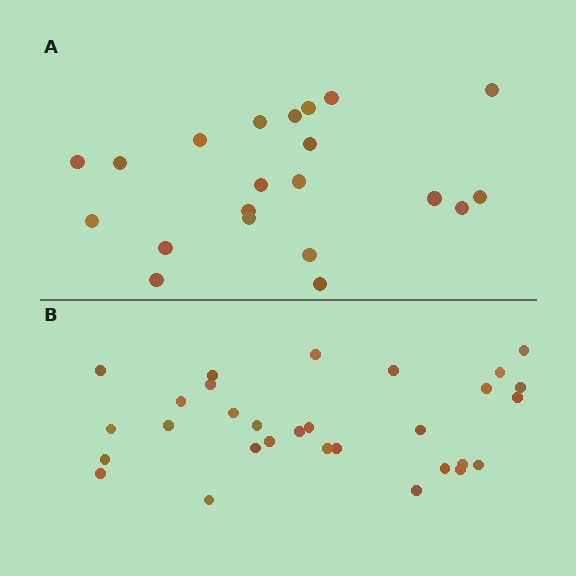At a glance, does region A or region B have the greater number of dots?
Region B (the bottom region) has more dots.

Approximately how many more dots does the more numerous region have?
Region B has roughly 8 or so more dots than region A.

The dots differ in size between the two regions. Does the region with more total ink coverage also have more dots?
No. Region A has more total ink coverage because its dots are larger, but region B actually contains more individual dots. Total area can be misleading — the number of items is what matters here.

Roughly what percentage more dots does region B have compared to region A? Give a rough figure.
About 45% more.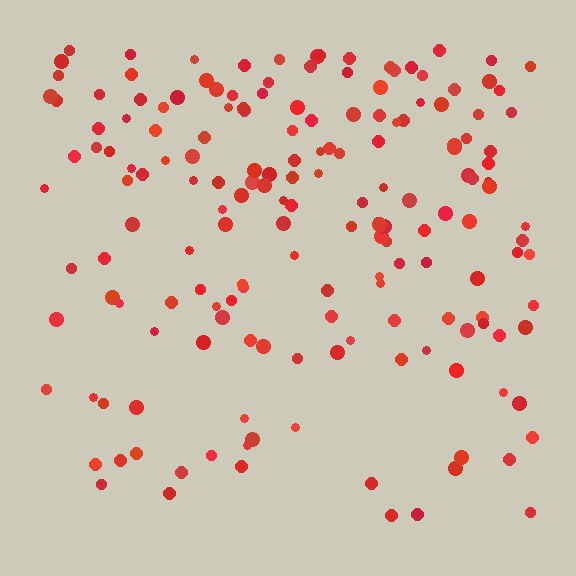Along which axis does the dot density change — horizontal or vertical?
Vertical.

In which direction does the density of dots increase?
From bottom to top, with the top side densest.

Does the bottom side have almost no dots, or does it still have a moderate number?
Still a moderate number, just noticeably fewer than the top.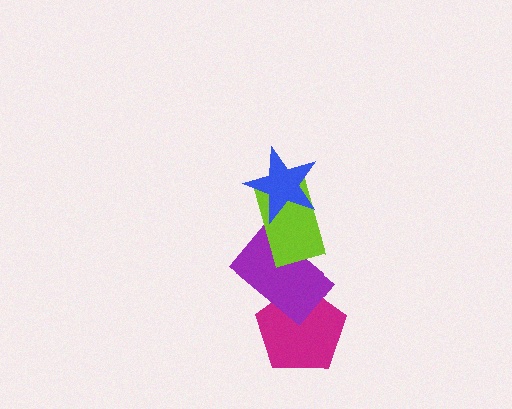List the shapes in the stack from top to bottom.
From top to bottom: the blue star, the lime rectangle, the purple rectangle, the magenta pentagon.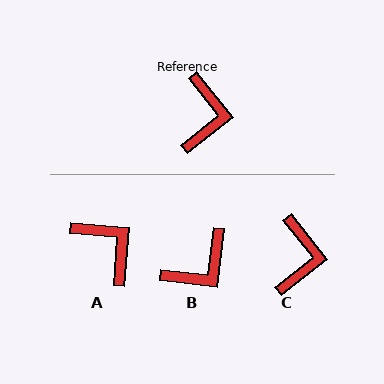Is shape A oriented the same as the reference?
No, it is off by about 47 degrees.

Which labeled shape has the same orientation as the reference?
C.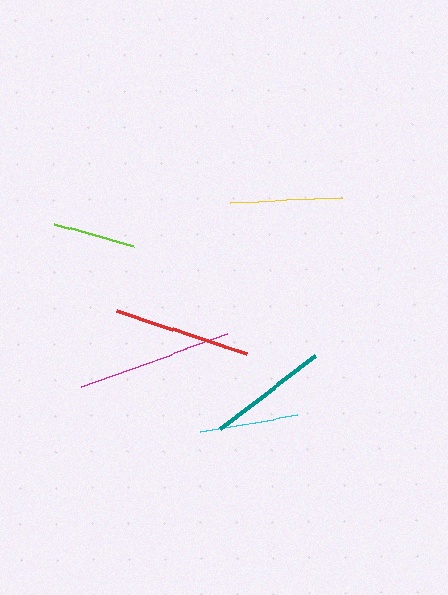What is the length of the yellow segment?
The yellow segment is approximately 112 pixels long.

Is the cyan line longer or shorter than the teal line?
The teal line is longer than the cyan line.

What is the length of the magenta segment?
The magenta segment is approximately 155 pixels long.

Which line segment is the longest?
The magenta line is the longest at approximately 155 pixels.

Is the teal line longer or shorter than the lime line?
The teal line is longer than the lime line.